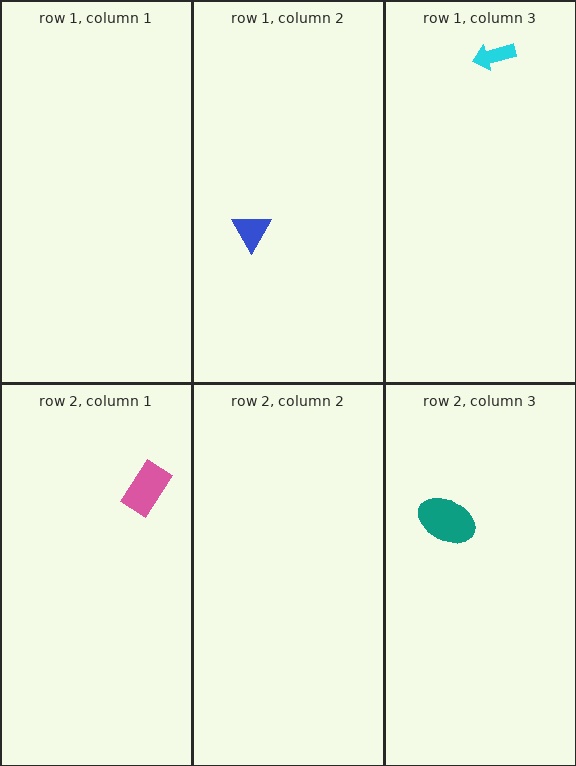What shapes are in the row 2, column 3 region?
The teal ellipse.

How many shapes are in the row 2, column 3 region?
1.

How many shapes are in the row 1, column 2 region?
1.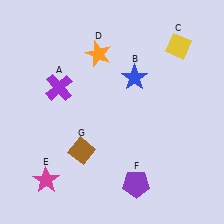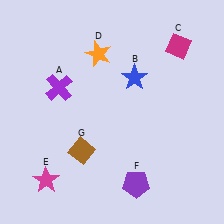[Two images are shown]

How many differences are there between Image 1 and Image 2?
There is 1 difference between the two images.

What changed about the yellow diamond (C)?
In Image 1, C is yellow. In Image 2, it changed to magenta.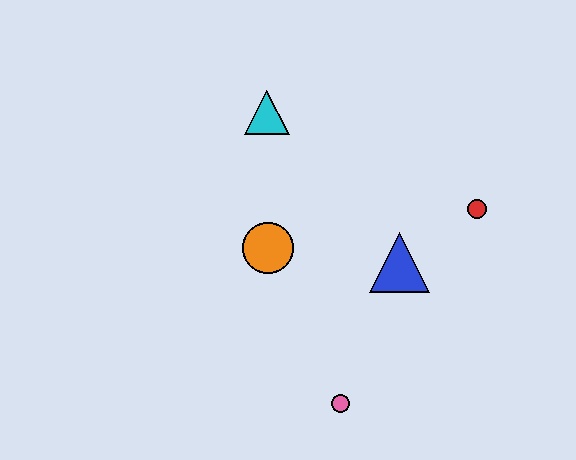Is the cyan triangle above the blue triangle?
Yes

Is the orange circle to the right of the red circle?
No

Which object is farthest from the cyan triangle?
The pink circle is farthest from the cyan triangle.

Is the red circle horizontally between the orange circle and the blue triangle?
No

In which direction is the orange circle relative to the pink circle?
The orange circle is above the pink circle.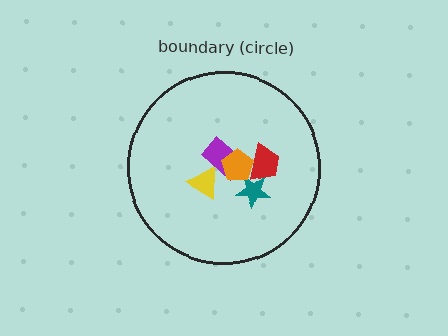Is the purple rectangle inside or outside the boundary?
Inside.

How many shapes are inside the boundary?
5 inside, 0 outside.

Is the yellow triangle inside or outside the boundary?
Inside.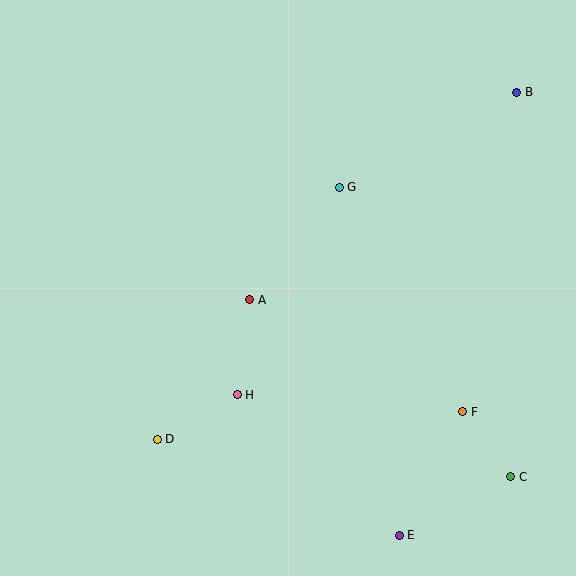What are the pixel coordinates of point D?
Point D is at (157, 439).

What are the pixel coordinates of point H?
Point H is at (237, 395).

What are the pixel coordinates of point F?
Point F is at (463, 412).